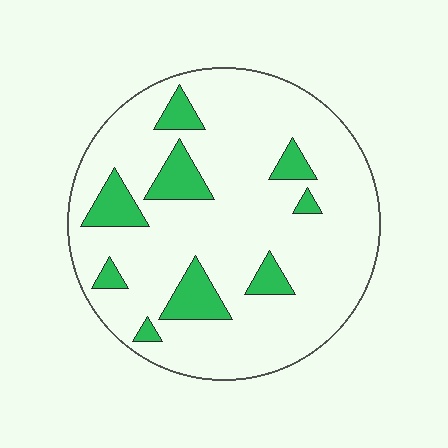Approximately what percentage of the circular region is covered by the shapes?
Approximately 15%.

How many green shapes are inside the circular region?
9.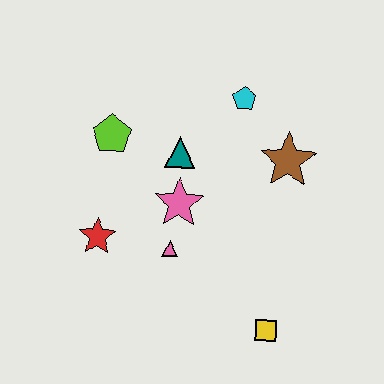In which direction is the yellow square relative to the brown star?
The yellow square is below the brown star.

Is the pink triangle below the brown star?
Yes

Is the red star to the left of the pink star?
Yes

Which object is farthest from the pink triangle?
The cyan pentagon is farthest from the pink triangle.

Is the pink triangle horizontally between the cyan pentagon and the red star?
Yes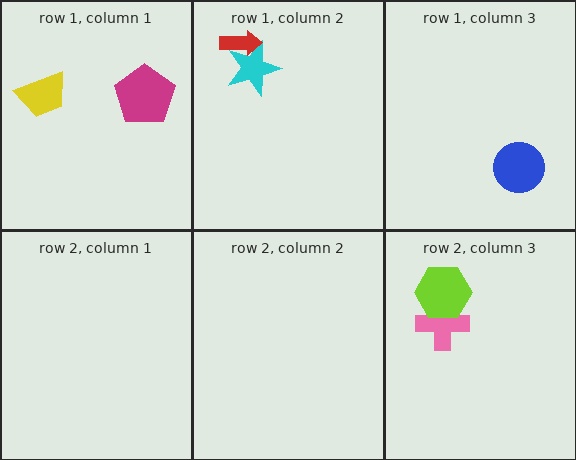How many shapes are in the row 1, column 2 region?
2.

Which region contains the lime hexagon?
The row 2, column 3 region.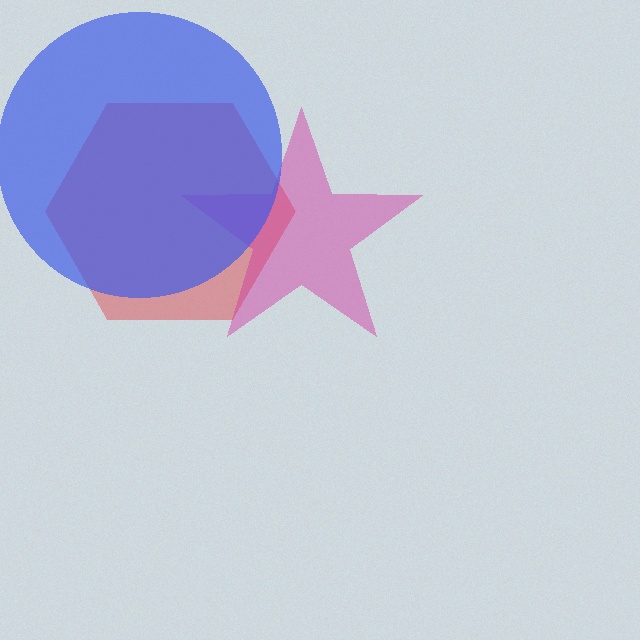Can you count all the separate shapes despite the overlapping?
Yes, there are 3 separate shapes.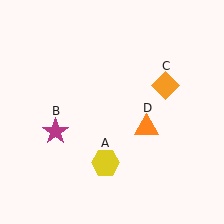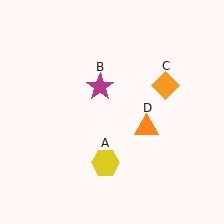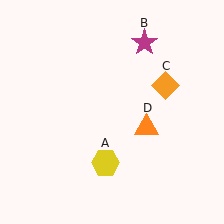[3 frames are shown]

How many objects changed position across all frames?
1 object changed position: magenta star (object B).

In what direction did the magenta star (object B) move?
The magenta star (object B) moved up and to the right.